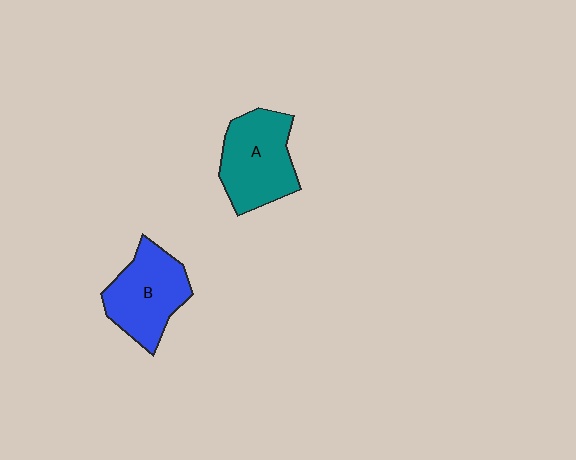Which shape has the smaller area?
Shape B (blue).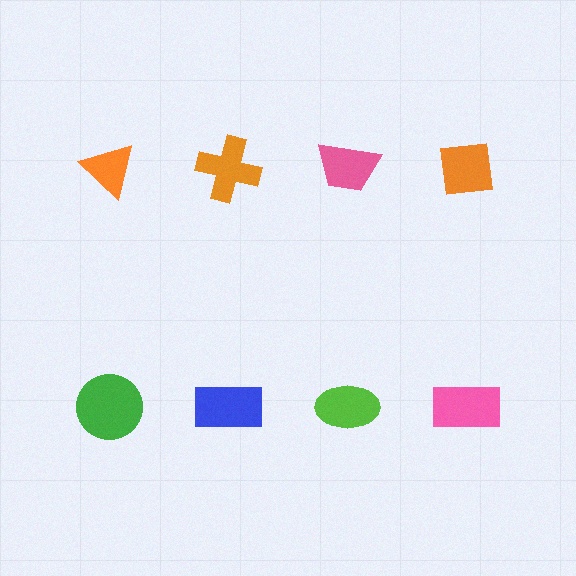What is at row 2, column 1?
A green circle.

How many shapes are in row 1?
4 shapes.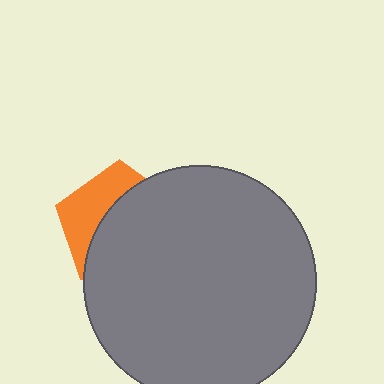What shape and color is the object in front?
The object in front is a gray circle.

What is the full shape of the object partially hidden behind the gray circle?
The partially hidden object is an orange pentagon.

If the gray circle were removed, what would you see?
You would see the complete orange pentagon.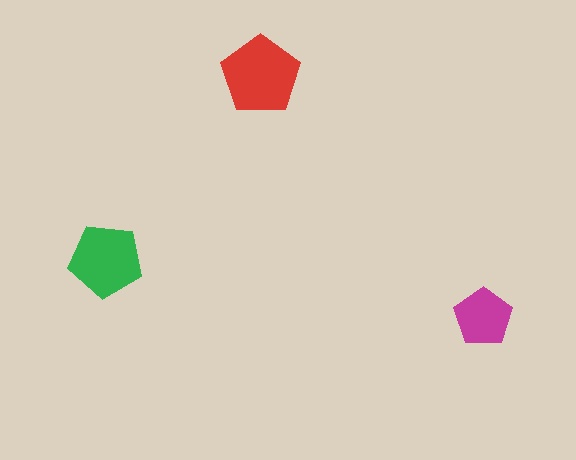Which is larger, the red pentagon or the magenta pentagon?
The red one.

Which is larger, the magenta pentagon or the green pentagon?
The green one.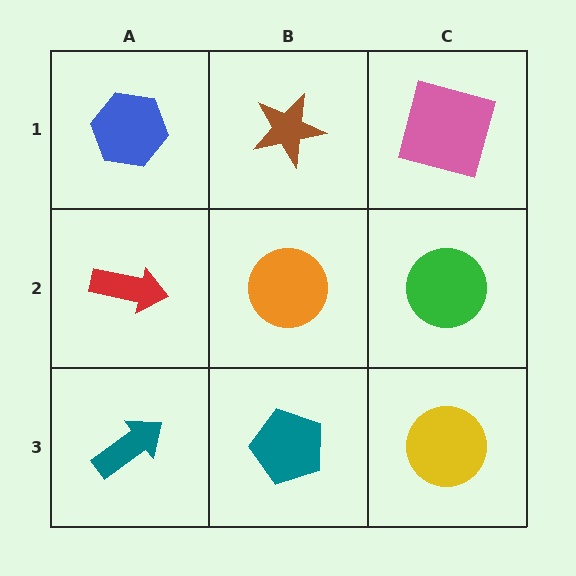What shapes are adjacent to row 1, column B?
An orange circle (row 2, column B), a blue hexagon (row 1, column A), a pink square (row 1, column C).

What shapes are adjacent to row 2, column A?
A blue hexagon (row 1, column A), a teal arrow (row 3, column A), an orange circle (row 2, column B).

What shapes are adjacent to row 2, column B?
A brown star (row 1, column B), a teal pentagon (row 3, column B), a red arrow (row 2, column A), a green circle (row 2, column C).